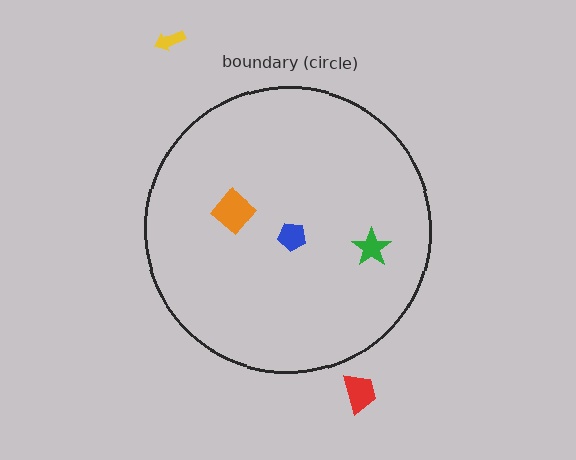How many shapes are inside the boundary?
3 inside, 2 outside.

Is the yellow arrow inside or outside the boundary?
Outside.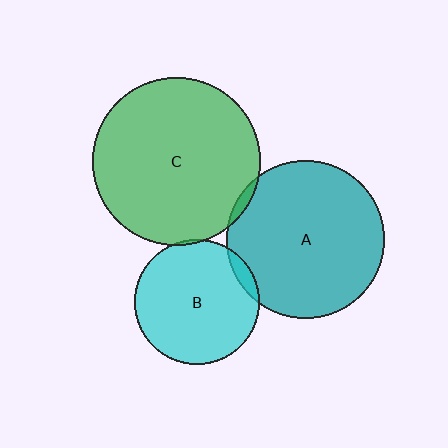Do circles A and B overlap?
Yes.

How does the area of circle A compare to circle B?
Approximately 1.6 times.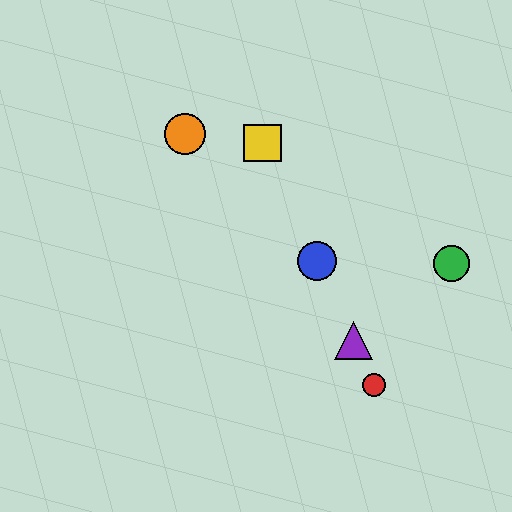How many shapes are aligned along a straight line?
4 shapes (the red circle, the blue circle, the yellow square, the purple triangle) are aligned along a straight line.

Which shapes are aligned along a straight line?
The red circle, the blue circle, the yellow square, the purple triangle are aligned along a straight line.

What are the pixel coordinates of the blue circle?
The blue circle is at (317, 261).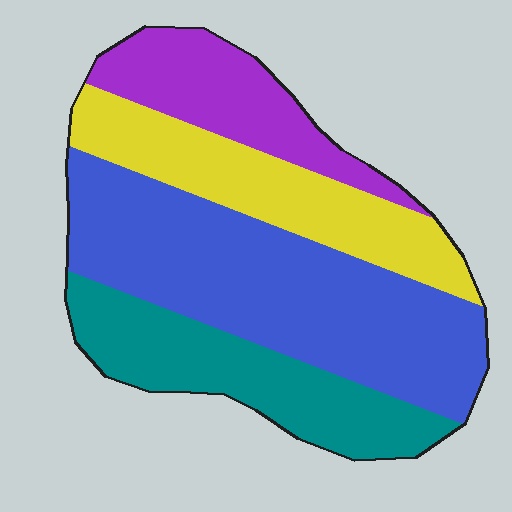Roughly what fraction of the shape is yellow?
Yellow covers roughly 20% of the shape.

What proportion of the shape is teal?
Teal covers around 20% of the shape.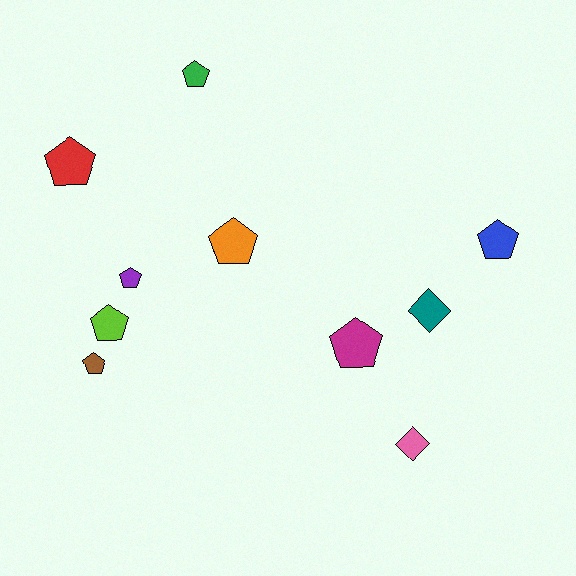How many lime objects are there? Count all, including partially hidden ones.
There is 1 lime object.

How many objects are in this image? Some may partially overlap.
There are 10 objects.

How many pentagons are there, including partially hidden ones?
There are 8 pentagons.